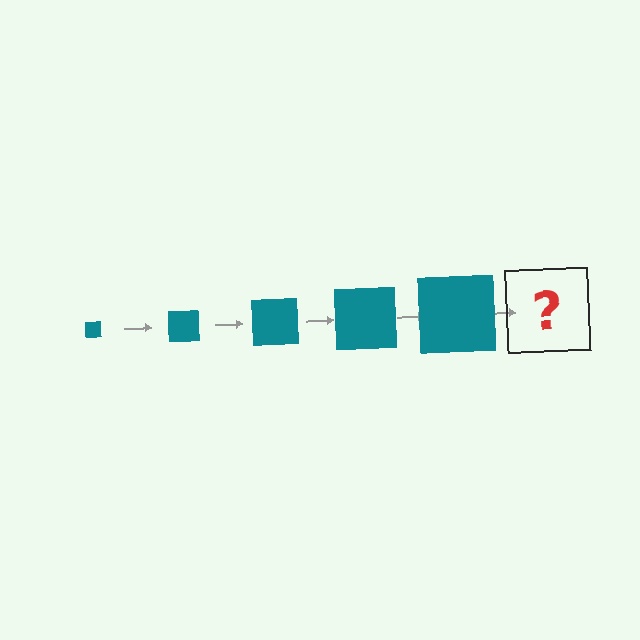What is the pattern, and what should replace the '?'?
The pattern is that the square gets progressively larger each step. The '?' should be a teal square, larger than the previous one.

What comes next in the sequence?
The next element should be a teal square, larger than the previous one.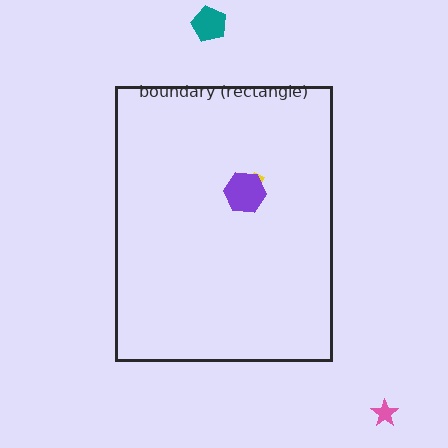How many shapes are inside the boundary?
2 inside, 2 outside.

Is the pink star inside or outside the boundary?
Outside.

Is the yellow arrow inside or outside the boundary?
Inside.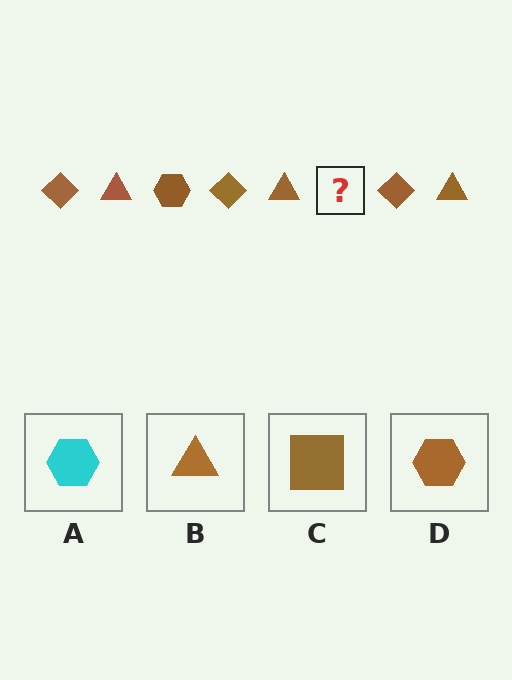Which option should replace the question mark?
Option D.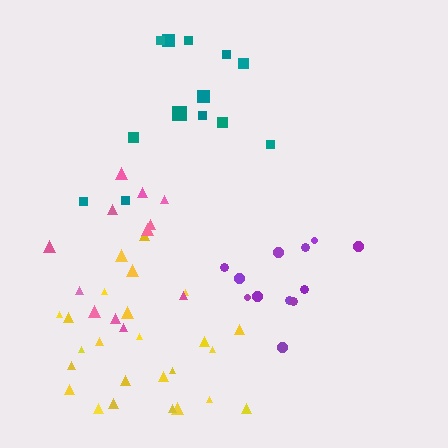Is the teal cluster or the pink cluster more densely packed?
Pink.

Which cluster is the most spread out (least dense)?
Teal.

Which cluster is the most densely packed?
Purple.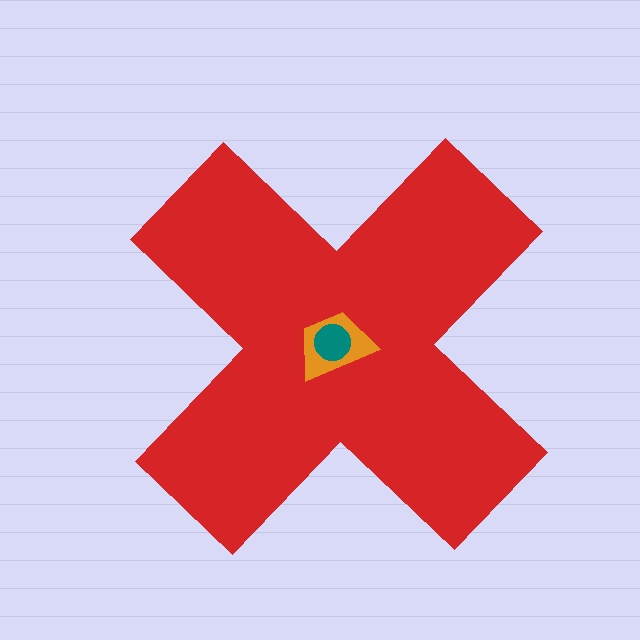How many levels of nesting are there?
3.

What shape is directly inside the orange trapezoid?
The teal circle.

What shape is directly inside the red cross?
The orange trapezoid.